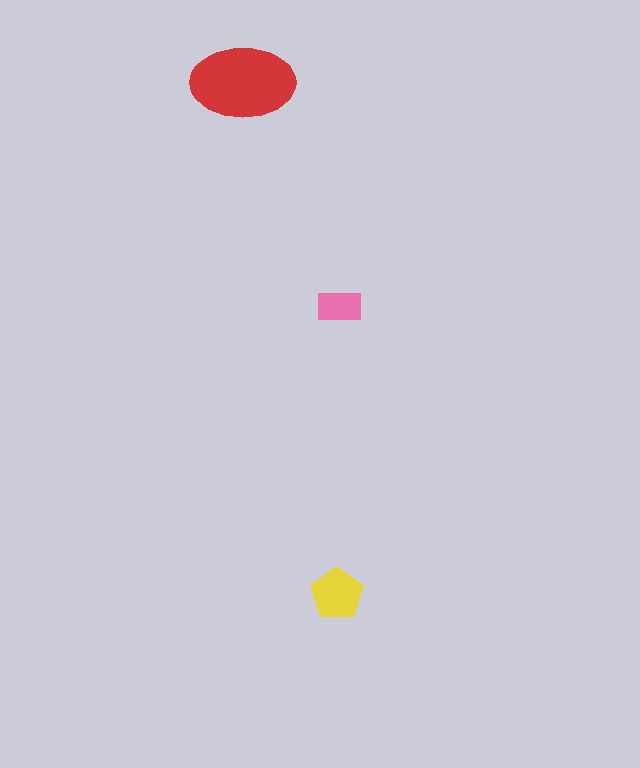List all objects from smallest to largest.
The pink rectangle, the yellow pentagon, the red ellipse.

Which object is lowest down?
The yellow pentagon is bottommost.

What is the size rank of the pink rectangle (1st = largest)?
3rd.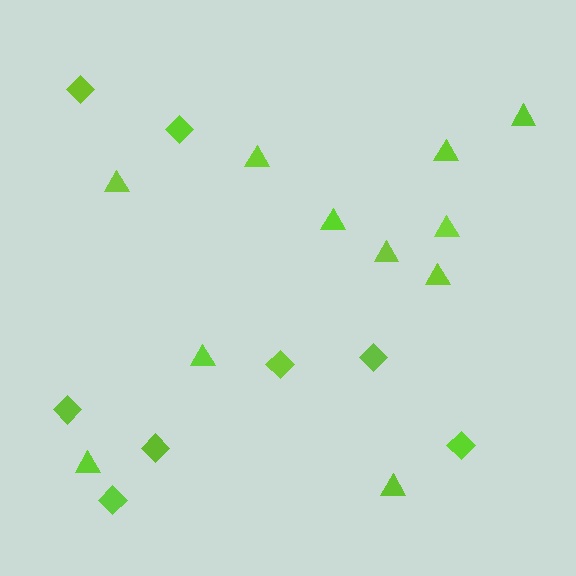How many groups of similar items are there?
There are 2 groups: one group of diamonds (8) and one group of triangles (11).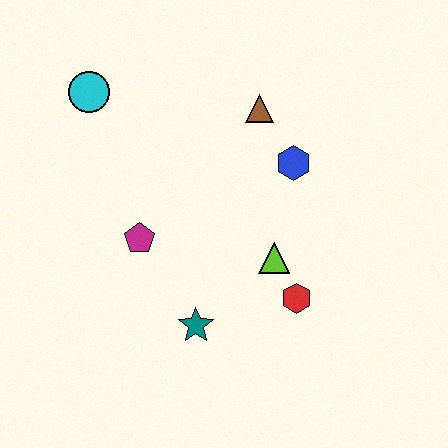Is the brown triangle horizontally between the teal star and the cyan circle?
No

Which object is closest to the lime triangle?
The red hexagon is closest to the lime triangle.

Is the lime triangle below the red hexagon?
No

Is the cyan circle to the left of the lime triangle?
Yes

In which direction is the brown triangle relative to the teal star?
The brown triangle is above the teal star.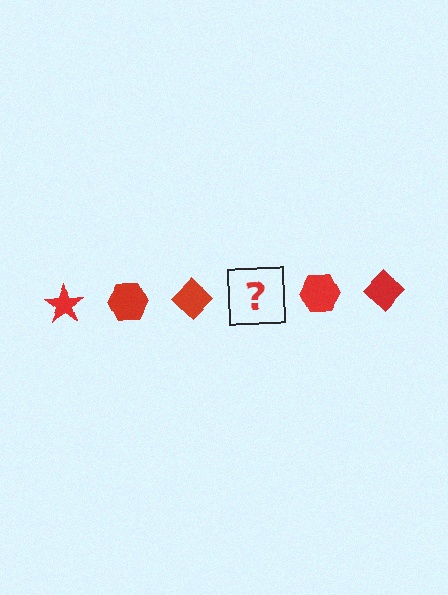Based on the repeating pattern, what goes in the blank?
The blank should be a red star.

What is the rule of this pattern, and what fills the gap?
The rule is that the pattern cycles through star, hexagon, diamond shapes in red. The gap should be filled with a red star.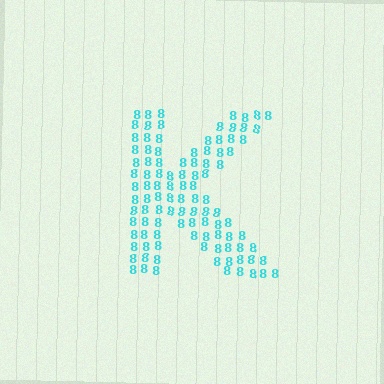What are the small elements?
The small elements are digit 8's.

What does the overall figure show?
The overall figure shows the letter K.